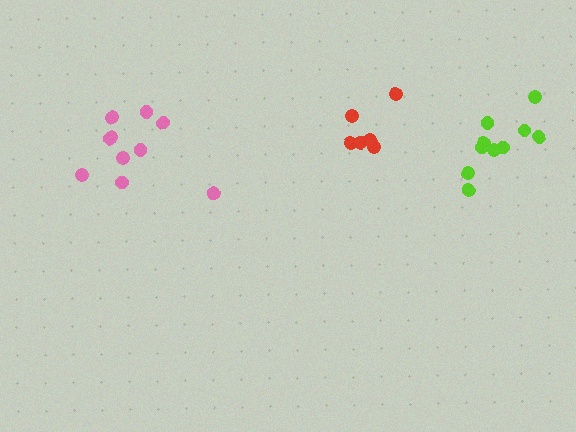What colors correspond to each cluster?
The clusters are colored: red, pink, lime.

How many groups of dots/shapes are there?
There are 3 groups.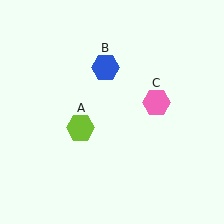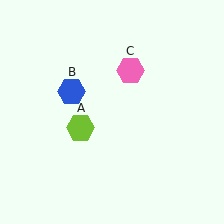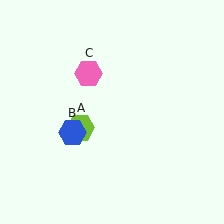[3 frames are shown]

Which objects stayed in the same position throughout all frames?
Lime hexagon (object A) remained stationary.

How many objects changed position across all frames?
2 objects changed position: blue hexagon (object B), pink hexagon (object C).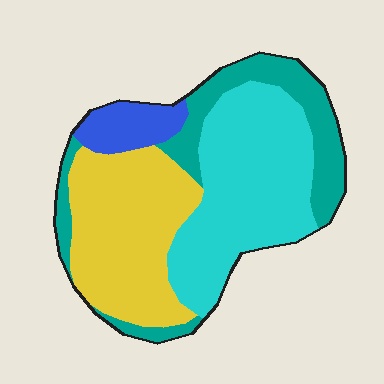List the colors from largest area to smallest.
From largest to smallest: cyan, yellow, teal, blue.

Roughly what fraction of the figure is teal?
Teal takes up about one fifth (1/5) of the figure.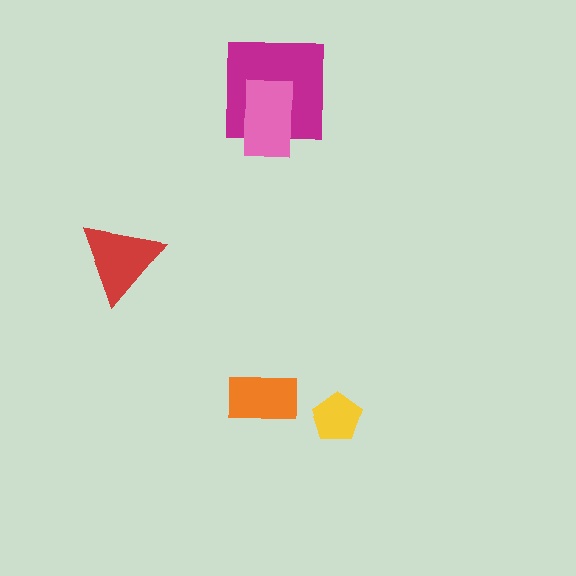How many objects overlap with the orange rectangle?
0 objects overlap with the orange rectangle.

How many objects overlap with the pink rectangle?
1 object overlaps with the pink rectangle.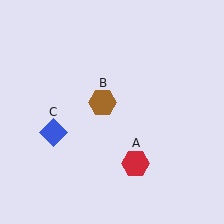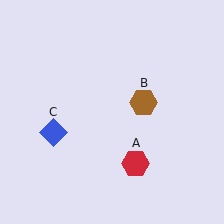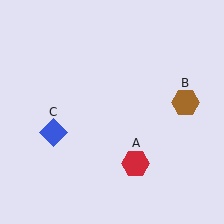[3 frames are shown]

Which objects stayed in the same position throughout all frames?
Red hexagon (object A) and blue diamond (object C) remained stationary.